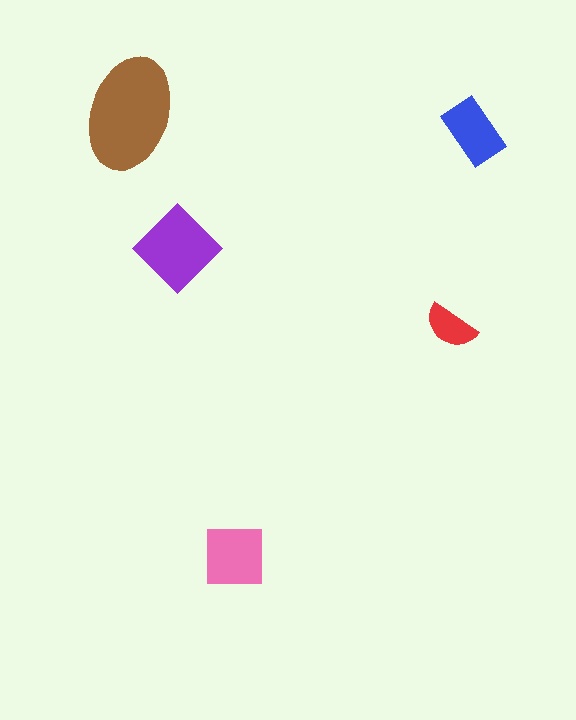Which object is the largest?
The brown ellipse.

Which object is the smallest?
The red semicircle.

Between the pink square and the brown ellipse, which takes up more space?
The brown ellipse.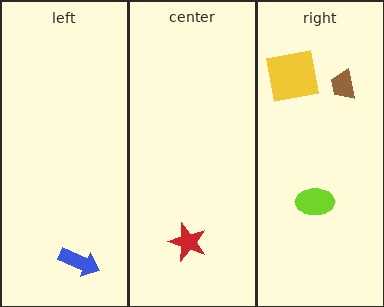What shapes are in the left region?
The blue arrow.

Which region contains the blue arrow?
The left region.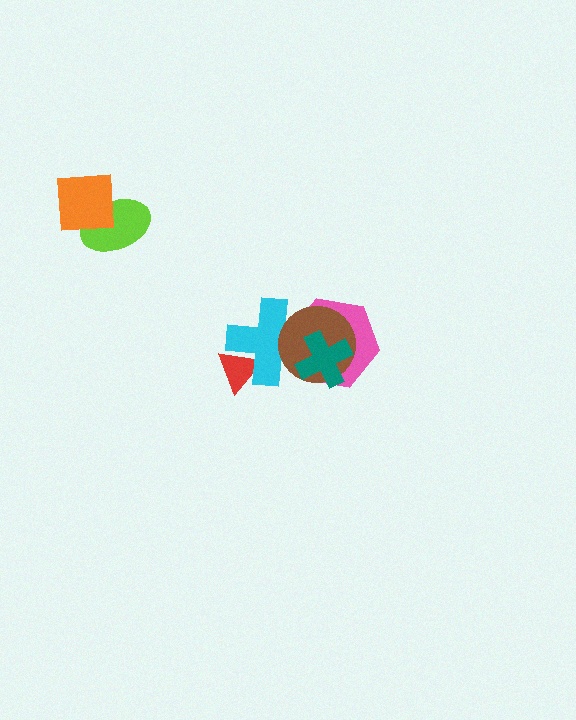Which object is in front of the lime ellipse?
The orange square is in front of the lime ellipse.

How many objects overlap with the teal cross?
3 objects overlap with the teal cross.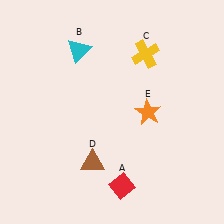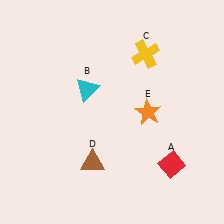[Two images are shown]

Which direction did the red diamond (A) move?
The red diamond (A) moved right.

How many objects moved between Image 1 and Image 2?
2 objects moved between the two images.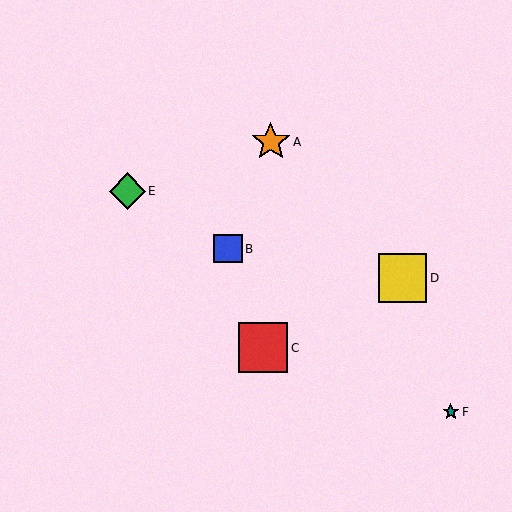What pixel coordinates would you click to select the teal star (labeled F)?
Click at (451, 412) to select the teal star F.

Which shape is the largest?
The red square (labeled C) is the largest.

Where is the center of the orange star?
The center of the orange star is at (271, 142).